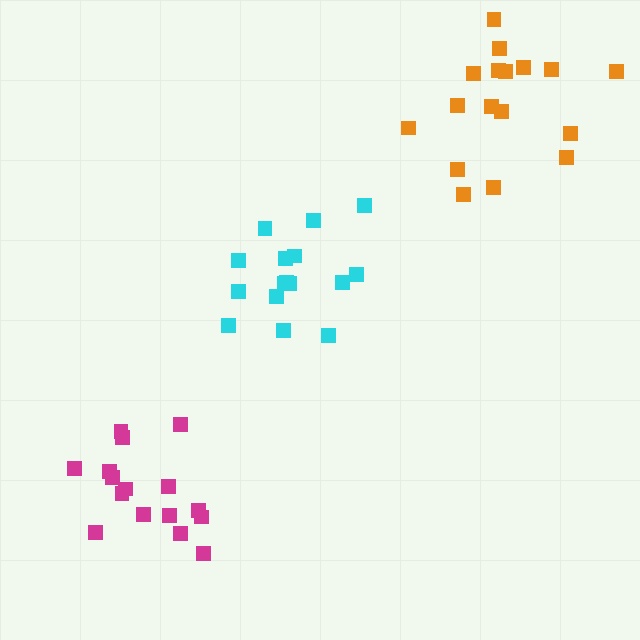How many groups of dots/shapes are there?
There are 3 groups.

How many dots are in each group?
Group 1: 16 dots, Group 2: 16 dots, Group 3: 17 dots (49 total).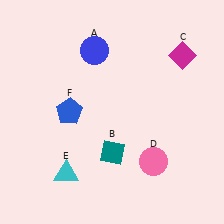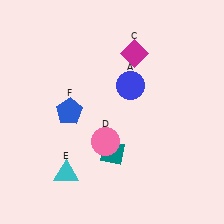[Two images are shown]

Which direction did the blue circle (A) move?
The blue circle (A) moved right.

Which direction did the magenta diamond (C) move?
The magenta diamond (C) moved left.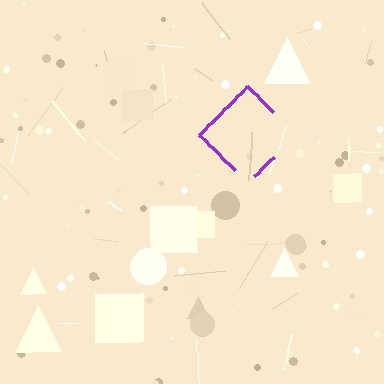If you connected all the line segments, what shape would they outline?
They would outline a diamond.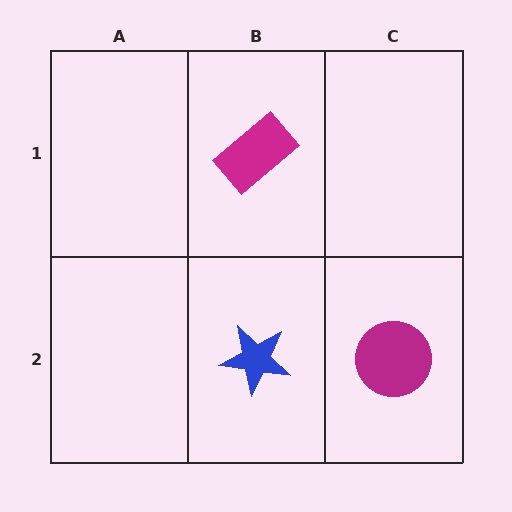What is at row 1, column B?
A magenta rectangle.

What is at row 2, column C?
A magenta circle.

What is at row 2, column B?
A blue star.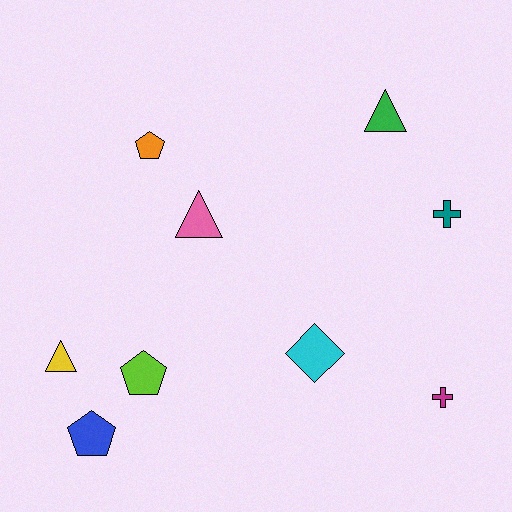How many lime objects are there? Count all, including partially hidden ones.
There is 1 lime object.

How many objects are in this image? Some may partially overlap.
There are 9 objects.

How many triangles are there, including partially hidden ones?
There are 3 triangles.